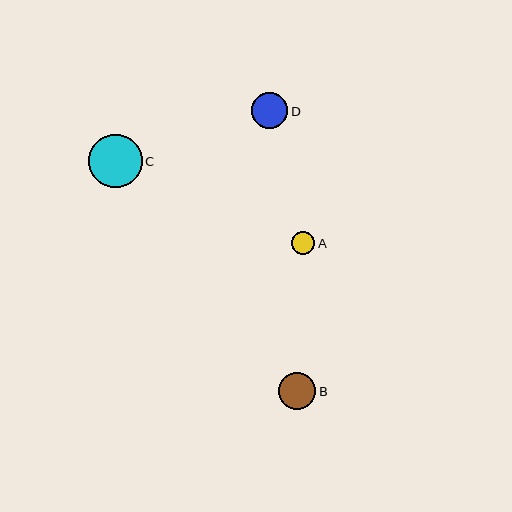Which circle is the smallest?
Circle A is the smallest with a size of approximately 23 pixels.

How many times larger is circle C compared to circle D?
Circle C is approximately 1.5 times the size of circle D.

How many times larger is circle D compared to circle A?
Circle D is approximately 1.5 times the size of circle A.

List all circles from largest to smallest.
From largest to smallest: C, B, D, A.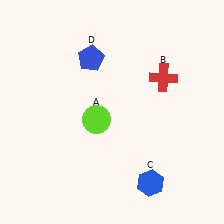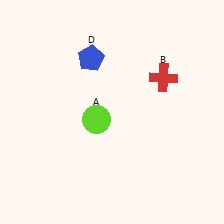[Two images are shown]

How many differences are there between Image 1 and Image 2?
There is 1 difference between the two images.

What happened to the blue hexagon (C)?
The blue hexagon (C) was removed in Image 2. It was in the bottom-right area of Image 1.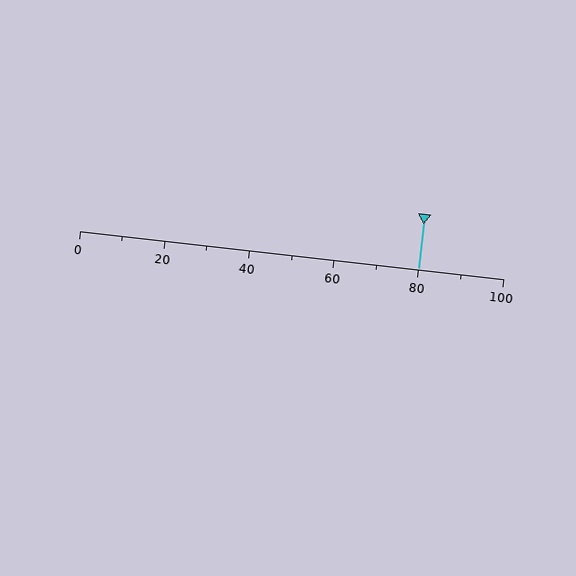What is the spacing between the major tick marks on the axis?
The major ticks are spaced 20 apart.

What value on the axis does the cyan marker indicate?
The marker indicates approximately 80.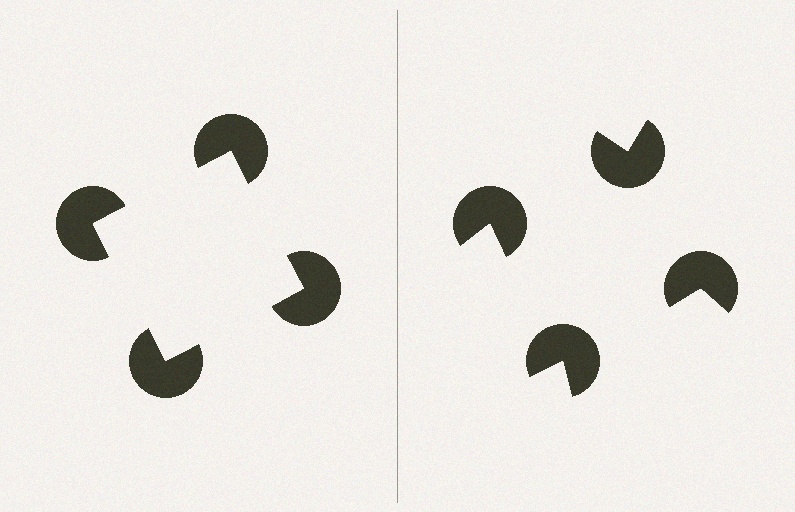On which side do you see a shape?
An illusory square appears on the left side. On the right side the wedge cuts are rotated, so no coherent shape forms.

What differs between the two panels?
The pac-man discs are positioned identically on both sides; only the wedge orientations differ. On the left they align to a square; on the right they are misaligned.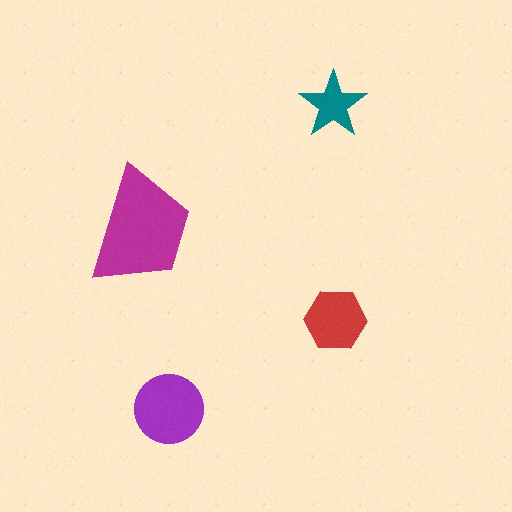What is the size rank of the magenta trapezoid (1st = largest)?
1st.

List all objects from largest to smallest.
The magenta trapezoid, the purple circle, the red hexagon, the teal star.